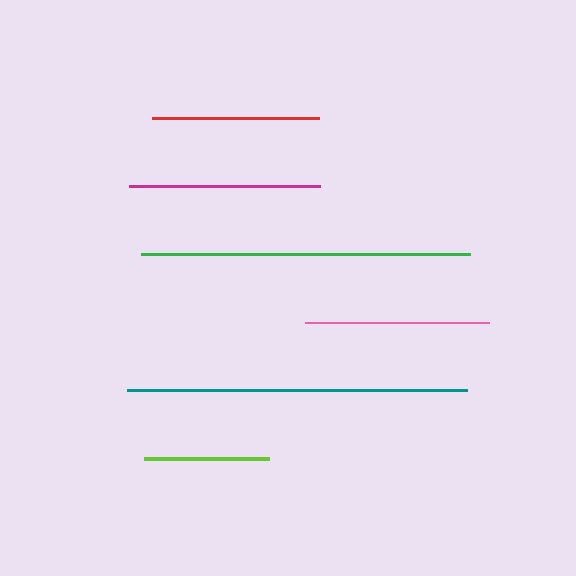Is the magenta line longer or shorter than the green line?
The green line is longer than the magenta line.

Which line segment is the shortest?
The lime line is the shortest at approximately 125 pixels.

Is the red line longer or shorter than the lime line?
The red line is longer than the lime line.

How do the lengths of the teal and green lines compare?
The teal and green lines are approximately the same length.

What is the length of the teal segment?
The teal segment is approximately 340 pixels long.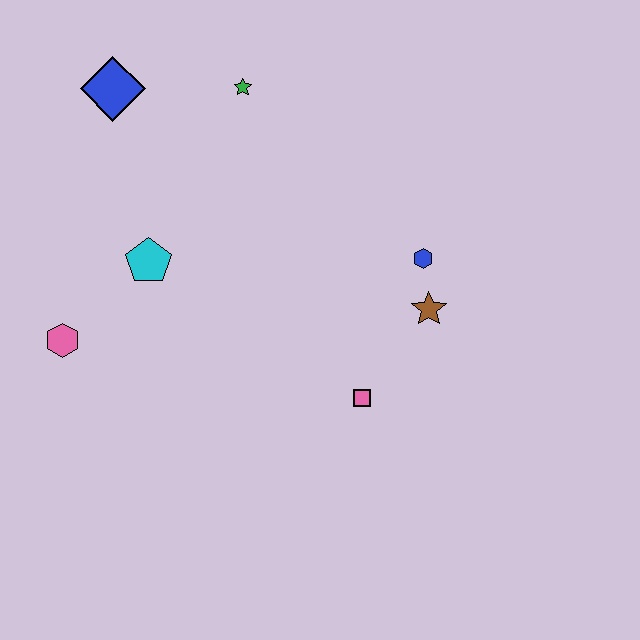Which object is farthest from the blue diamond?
The pink square is farthest from the blue diamond.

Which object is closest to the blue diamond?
The green star is closest to the blue diamond.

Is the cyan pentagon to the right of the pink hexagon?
Yes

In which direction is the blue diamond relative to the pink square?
The blue diamond is above the pink square.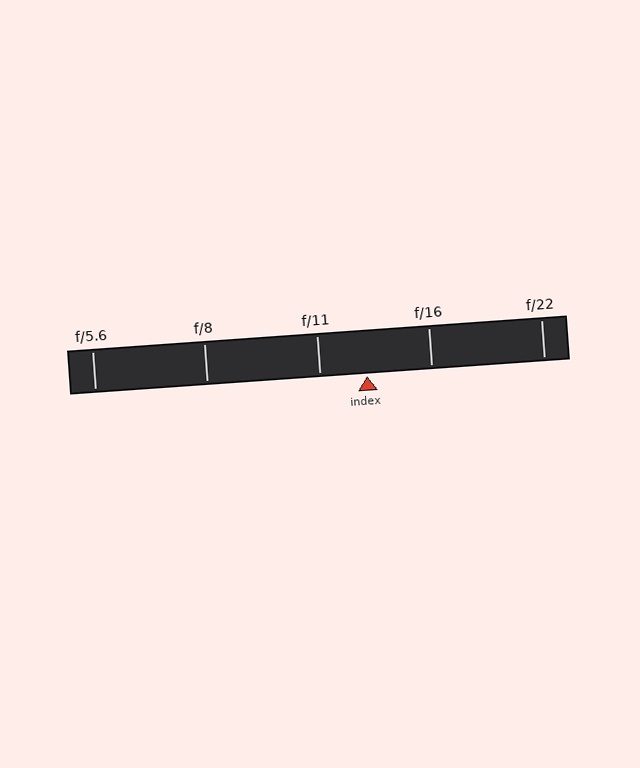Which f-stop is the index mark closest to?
The index mark is closest to f/11.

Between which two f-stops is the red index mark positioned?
The index mark is between f/11 and f/16.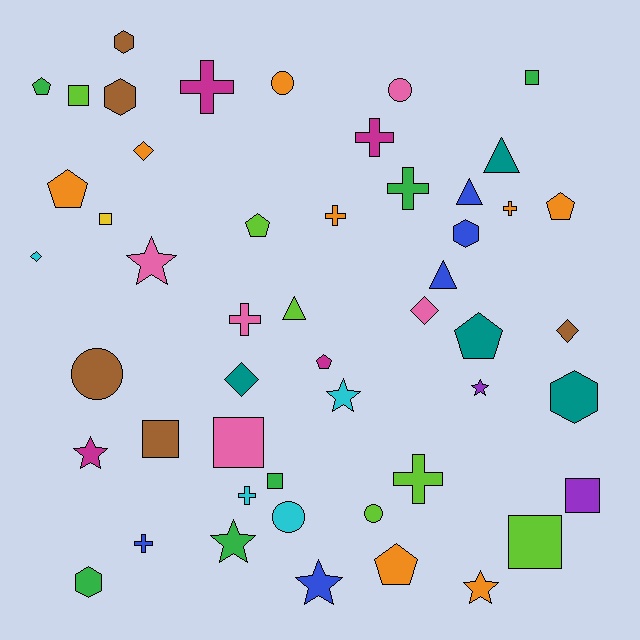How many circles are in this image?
There are 5 circles.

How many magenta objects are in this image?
There are 4 magenta objects.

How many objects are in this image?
There are 50 objects.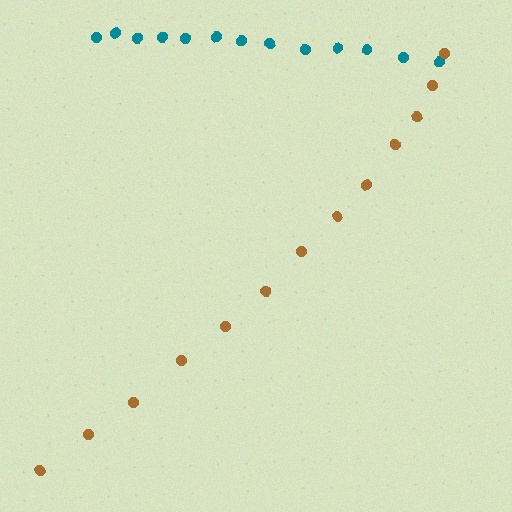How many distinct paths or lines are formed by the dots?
There are 2 distinct paths.